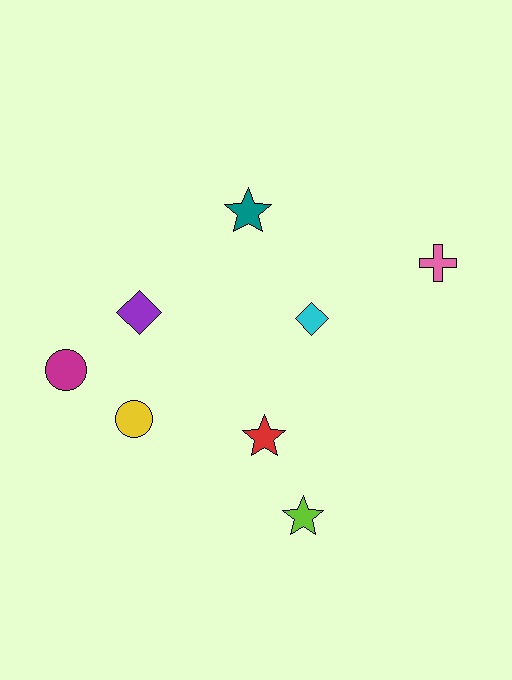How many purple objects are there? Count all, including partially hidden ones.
There is 1 purple object.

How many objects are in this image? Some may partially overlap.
There are 8 objects.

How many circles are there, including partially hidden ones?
There are 2 circles.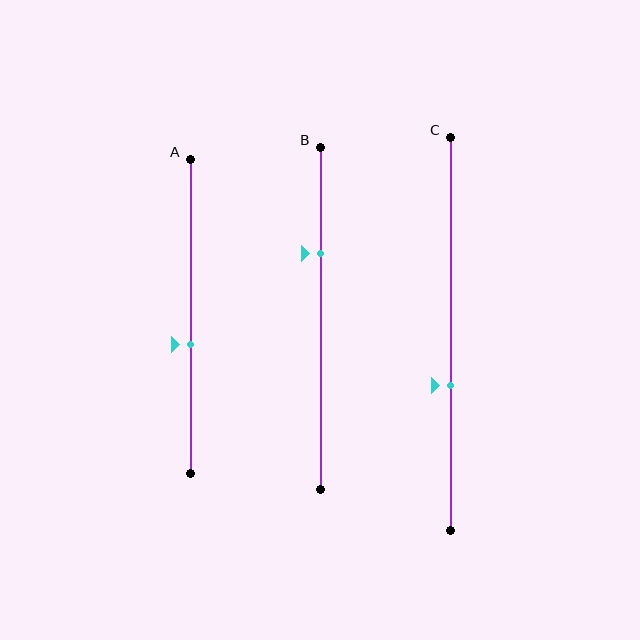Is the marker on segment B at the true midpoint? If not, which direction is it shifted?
No, the marker on segment B is shifted upward by about 19% of the segment length.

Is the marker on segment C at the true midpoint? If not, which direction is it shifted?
No, the marker on segment C is shifted downward by about 13% of the segment length.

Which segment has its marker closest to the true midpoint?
Segment A has its marker closest to the true midpoint.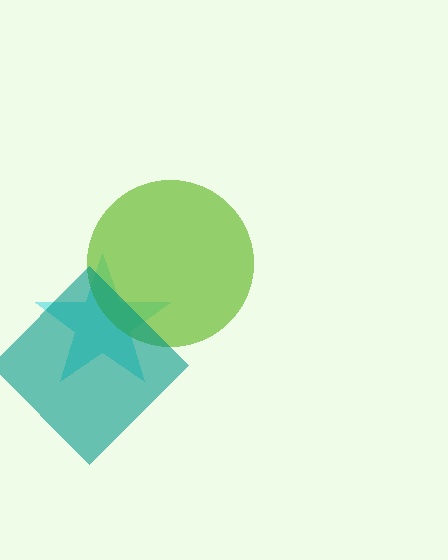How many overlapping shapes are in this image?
There are 3 overlapping shapes in the image.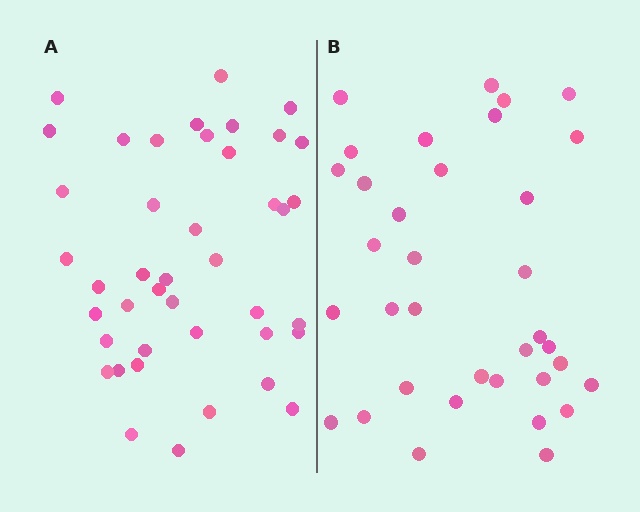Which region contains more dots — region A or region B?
Region A (the left region) has more dots.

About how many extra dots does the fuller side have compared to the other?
Region A has roughly 8 or so more dots than region B.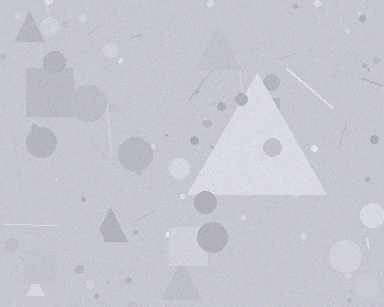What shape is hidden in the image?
A triangle is hidden in the image.